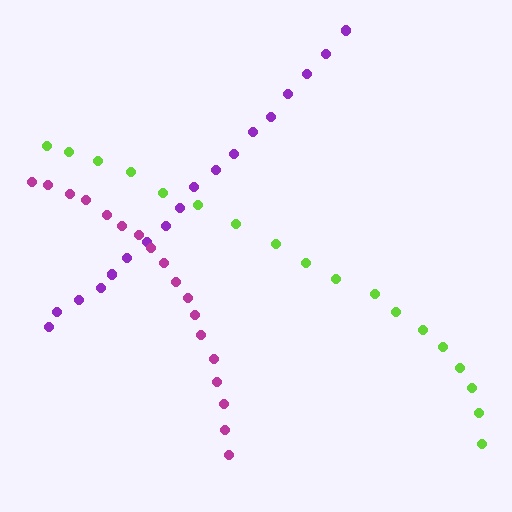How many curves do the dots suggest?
There are 3 distinct paths.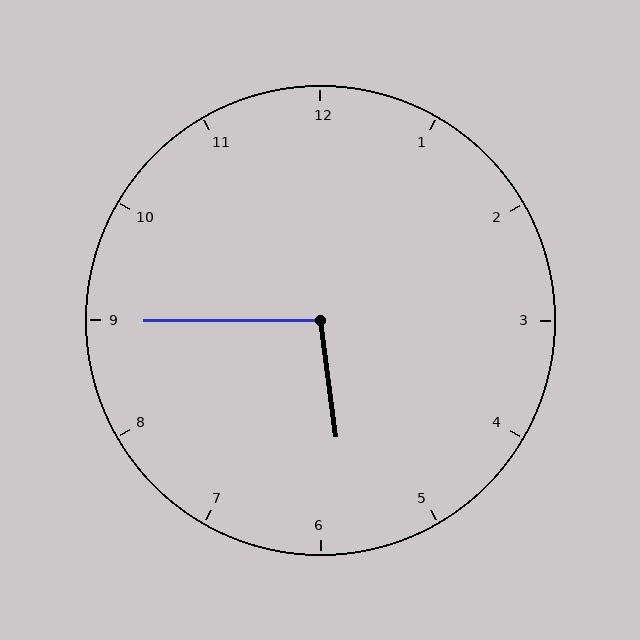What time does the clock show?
5:45.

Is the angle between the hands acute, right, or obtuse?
It is obtuse.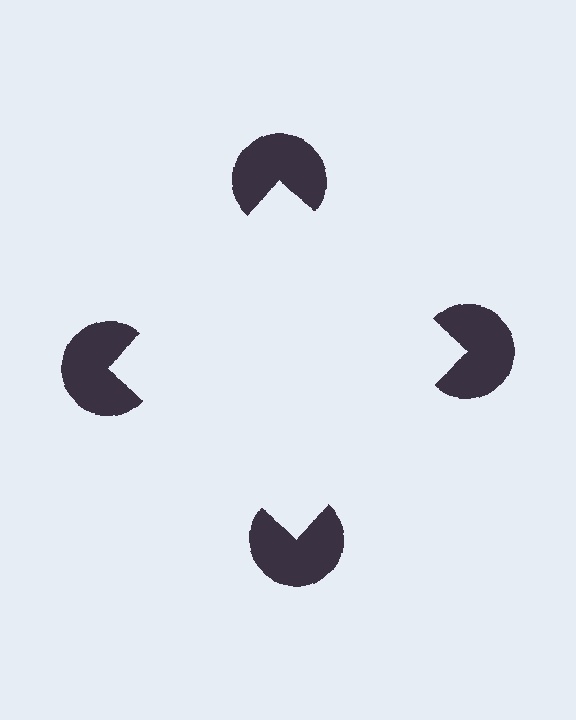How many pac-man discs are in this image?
There are 4 — one at each vertex of the illusory square.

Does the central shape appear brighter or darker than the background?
It typically appears slightly brighter than the background, even though no actual brightness change is drawn.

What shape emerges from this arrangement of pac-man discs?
An illusory square — its edges are inferred from the aligned wedge cuts in the pac-man discs, not physically drawn.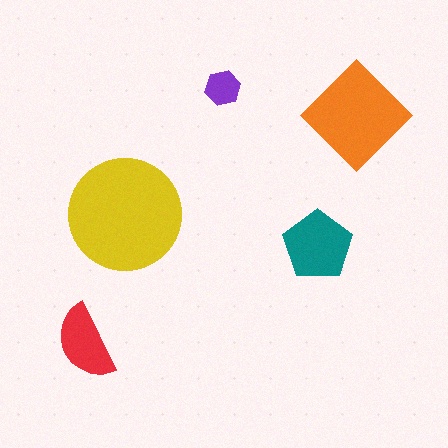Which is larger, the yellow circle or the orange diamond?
The yellow circle.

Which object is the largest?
The yellow circle.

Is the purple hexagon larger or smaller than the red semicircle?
Smaller.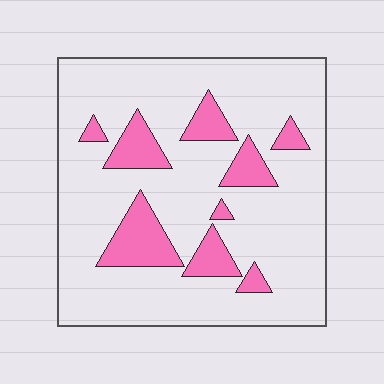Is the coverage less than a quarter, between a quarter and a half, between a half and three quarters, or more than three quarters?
Less than a quarter.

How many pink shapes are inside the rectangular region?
9.